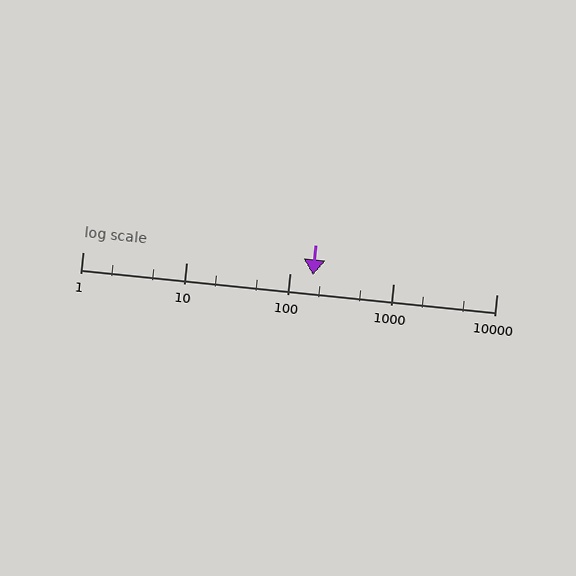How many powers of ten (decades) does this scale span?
The scale spans 4 decades, from 1 to 10000.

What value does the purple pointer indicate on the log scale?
The pointer indicates approximately 170.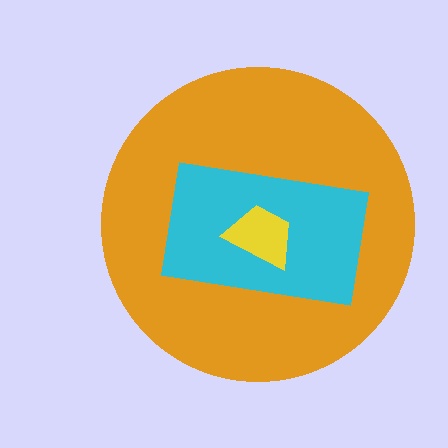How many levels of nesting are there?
3.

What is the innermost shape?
The yellow trapezoid.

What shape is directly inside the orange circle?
The cyan rectangle.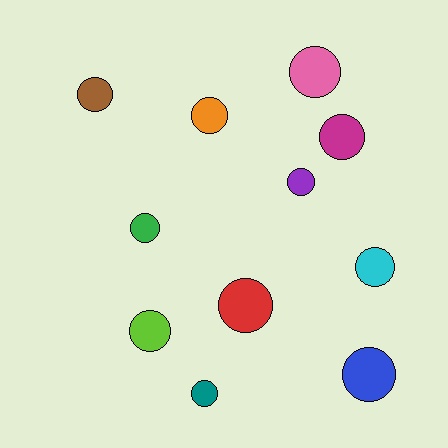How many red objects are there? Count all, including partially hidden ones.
There is 1 red object.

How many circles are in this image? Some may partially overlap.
There are 11 circles.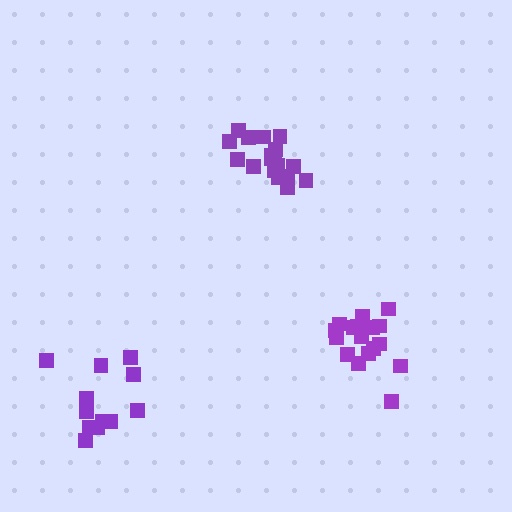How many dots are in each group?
Group 1: 17 dots, Group 2: 18 dots, Group 3: 12 dots (47 total).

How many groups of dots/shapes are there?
There are 3 groups.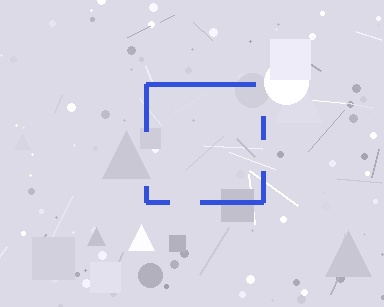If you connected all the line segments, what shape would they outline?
They would outline a square.